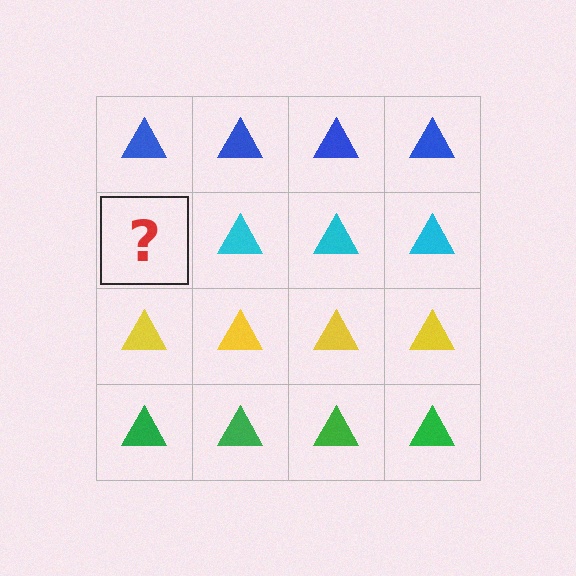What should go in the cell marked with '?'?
The missing cell should contain a cyan triangle.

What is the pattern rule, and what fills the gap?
The rule is that each row has a consistent color. The gap should be filled with a cyan triangle.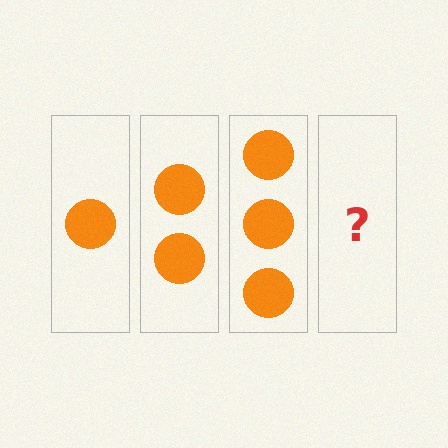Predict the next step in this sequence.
The next step is 4 circles.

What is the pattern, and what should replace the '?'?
The pattern is that each step adds one more circle. The '?' should be 4 circles.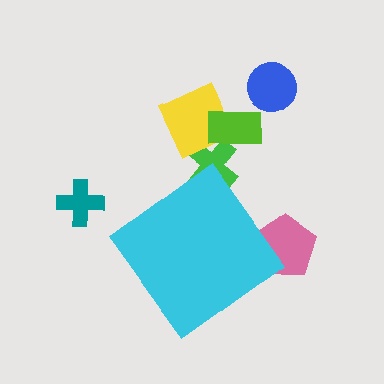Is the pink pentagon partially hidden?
Yes, the pink pentagon is partially hidden behind the cyan diamond.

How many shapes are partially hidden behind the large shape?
2 shapes are partially hidden.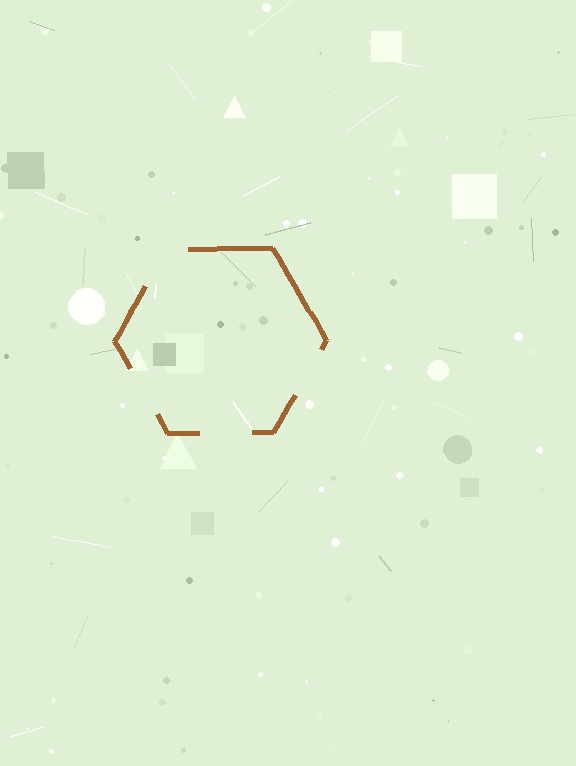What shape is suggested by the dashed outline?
The dashed outline suggests a hexagon.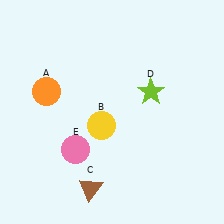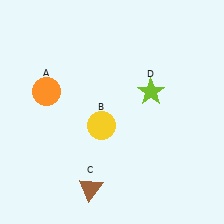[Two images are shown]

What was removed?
The pink circle (E) was removed in Image 2.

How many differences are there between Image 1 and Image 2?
There is 1 difference between the two images.